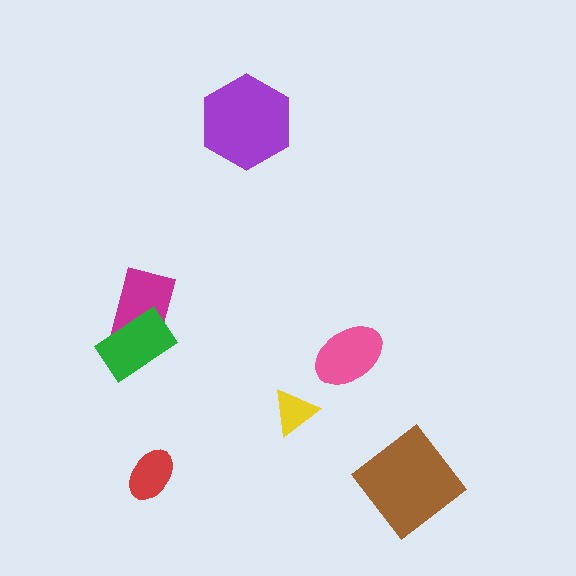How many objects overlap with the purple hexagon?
0 objects overlap with the purple hexagon.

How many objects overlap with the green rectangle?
1 object overlaps with the green rectangle.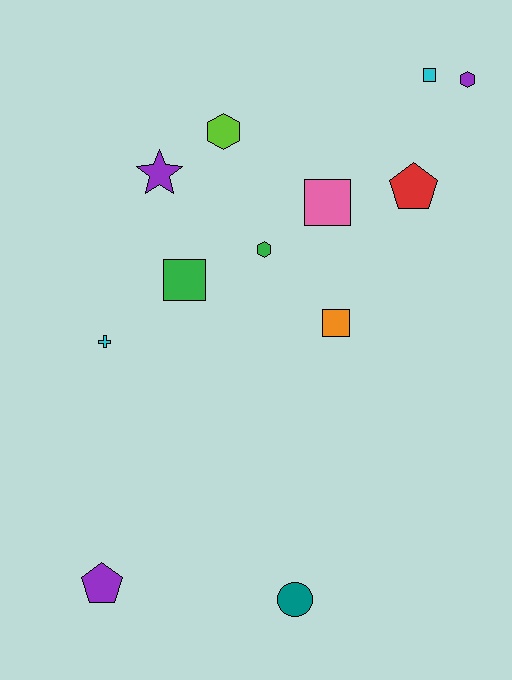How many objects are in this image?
There are 12 objects.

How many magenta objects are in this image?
There are no magenta objects.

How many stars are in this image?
There is 1 star.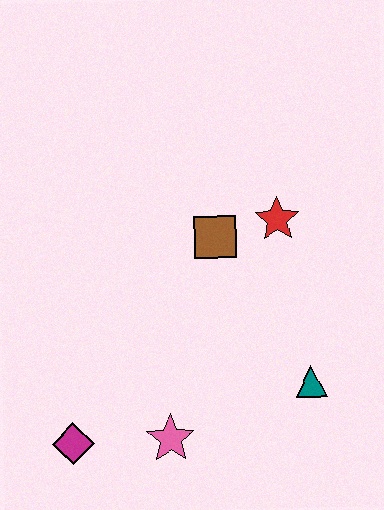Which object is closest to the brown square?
The red star is closest to the brown square.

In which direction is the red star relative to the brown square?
The red star is to the right of the brown square.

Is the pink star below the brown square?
Yes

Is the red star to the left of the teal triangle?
Yes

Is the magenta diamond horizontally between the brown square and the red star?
No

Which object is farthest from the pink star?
The red star is farthest from the pink star.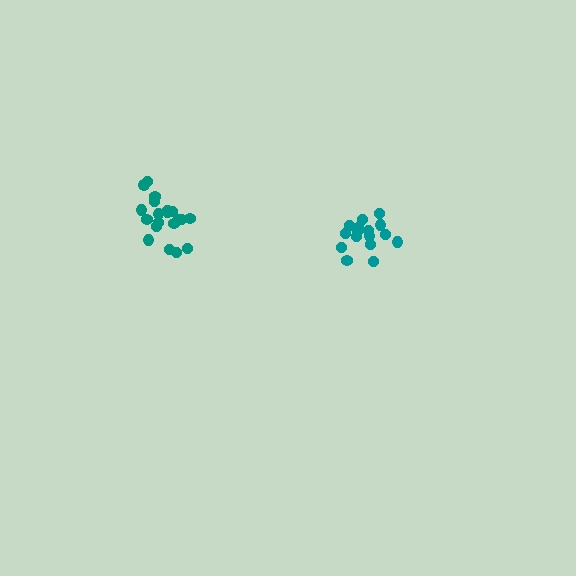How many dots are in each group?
Group 1: 20 dots, Group 2: 16 dots (36 total).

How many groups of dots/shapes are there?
There are 2 groups.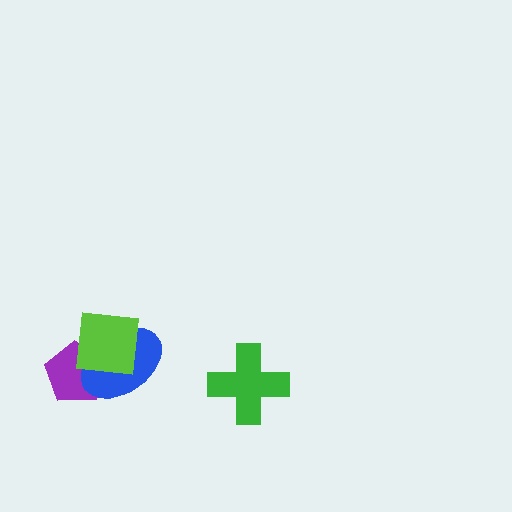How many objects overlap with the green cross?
0 objects overlap with the green cross.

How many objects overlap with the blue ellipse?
2 objects overlap with the blue ellipse.